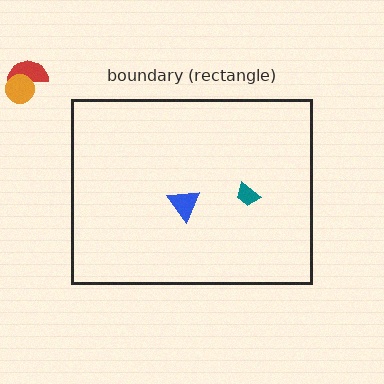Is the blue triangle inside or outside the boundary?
Inside.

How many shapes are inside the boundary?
2 inside, 2 outside.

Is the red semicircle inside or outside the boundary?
Outside.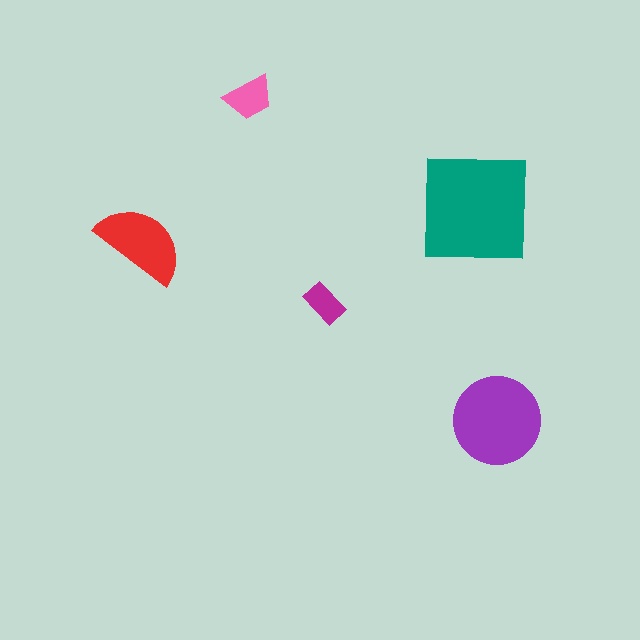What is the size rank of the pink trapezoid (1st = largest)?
4th.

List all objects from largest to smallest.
The teal square, the purple circle, the red semicircle, the pink trapezoid, the magenta rectangle.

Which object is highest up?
The pink trapezoid is topmost.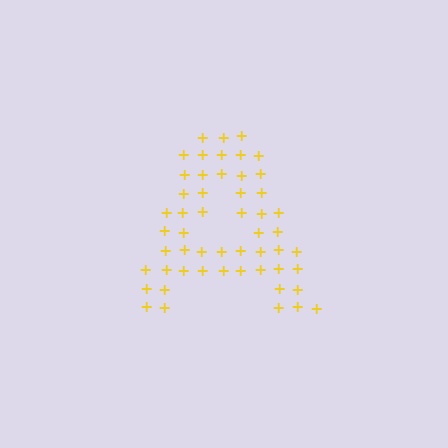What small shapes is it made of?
It is made of small plus signs.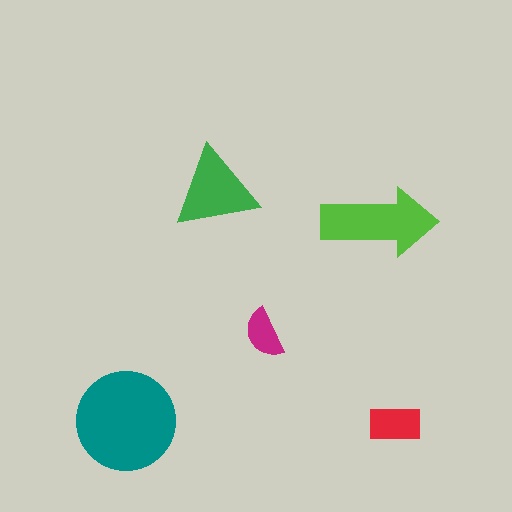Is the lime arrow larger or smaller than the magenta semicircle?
Larger.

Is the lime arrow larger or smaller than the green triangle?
Larger.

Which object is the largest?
The teal circle.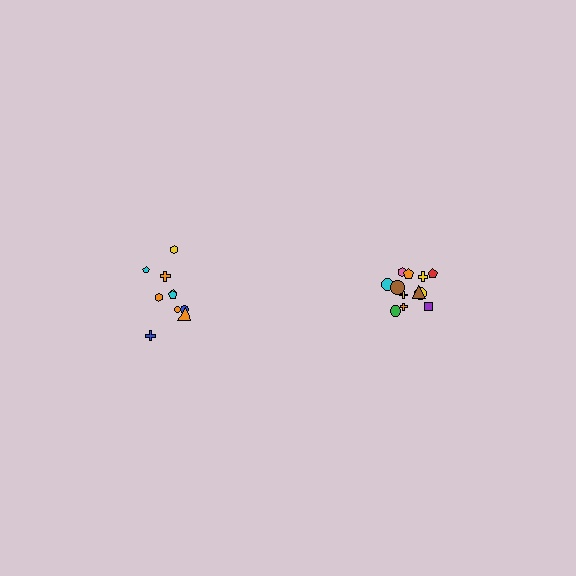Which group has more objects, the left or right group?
The right group.